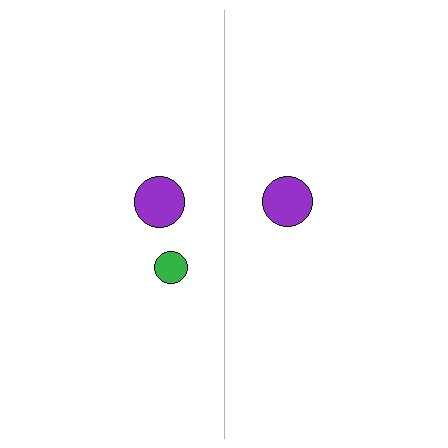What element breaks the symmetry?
A green circle is missing from the right side.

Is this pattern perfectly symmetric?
No, the pattern is not perfectly symmetric. A green circle is missing from the right side.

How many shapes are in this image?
There are 3 shapes in this image.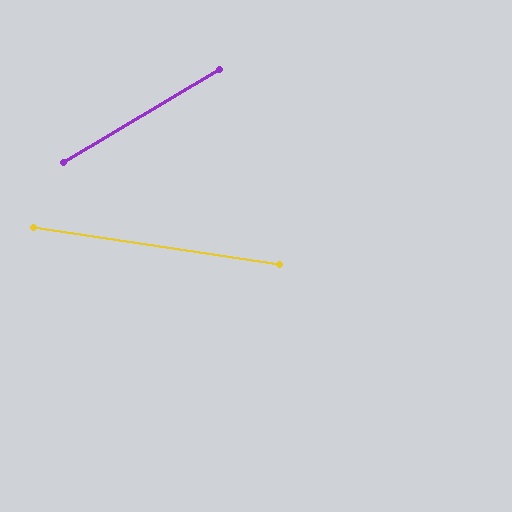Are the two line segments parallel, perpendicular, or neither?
Neither parallel nor perpendicular — they differ by about 39°.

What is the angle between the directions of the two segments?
Approximately 39 degrees.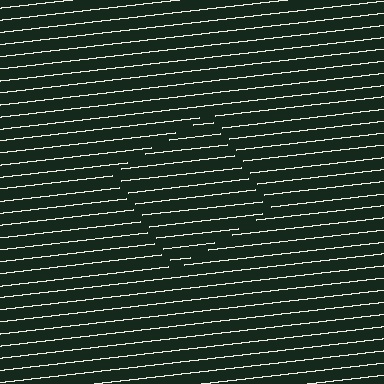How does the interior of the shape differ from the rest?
The interior of the shape contains the same grating, shifted by half a period — the contour is defined by the phase discontinuity where line-ends from the inner and outer gratings abut.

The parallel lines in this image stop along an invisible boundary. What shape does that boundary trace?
An illusory square. The interior of the shape contains the same grating, shifted by half a period — the contour is defined by the phase discontinuity where line-ends from the inner and outer gratings abut.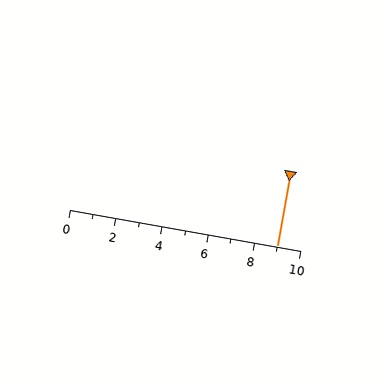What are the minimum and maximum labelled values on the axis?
The axis runs from 0 to 10.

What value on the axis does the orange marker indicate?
The marker indicates approximately 9.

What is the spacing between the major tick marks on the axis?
The major ticks are spaced 2 apart.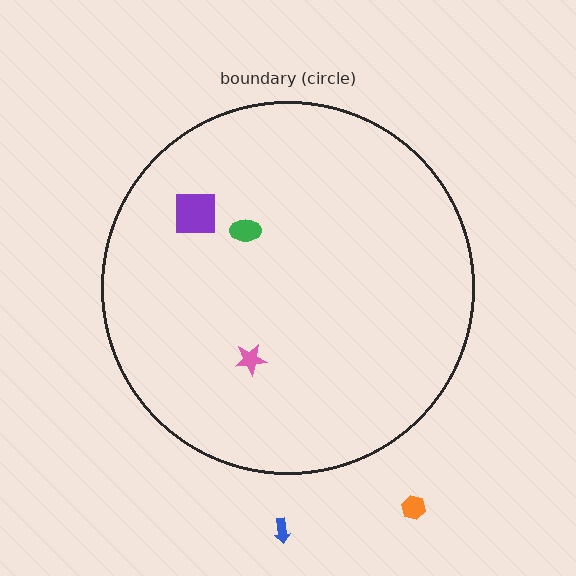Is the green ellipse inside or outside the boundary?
Inside.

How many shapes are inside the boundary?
3 inside, 2 outside.